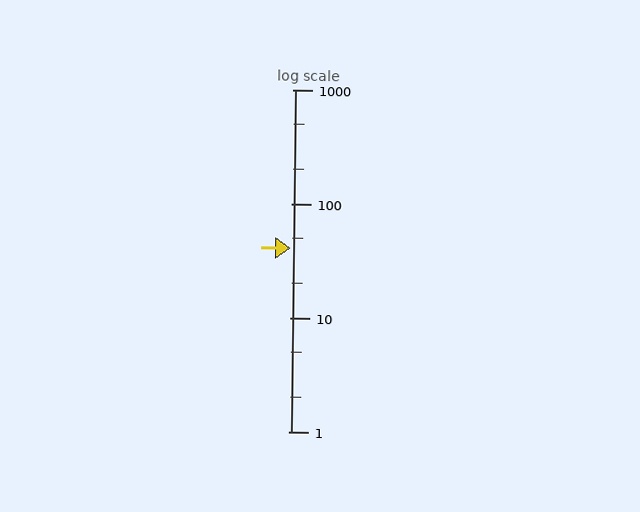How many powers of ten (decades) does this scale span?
The scale spans 3 decades, from 1 to 1000.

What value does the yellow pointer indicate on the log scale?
The pointer indicates approximately 41.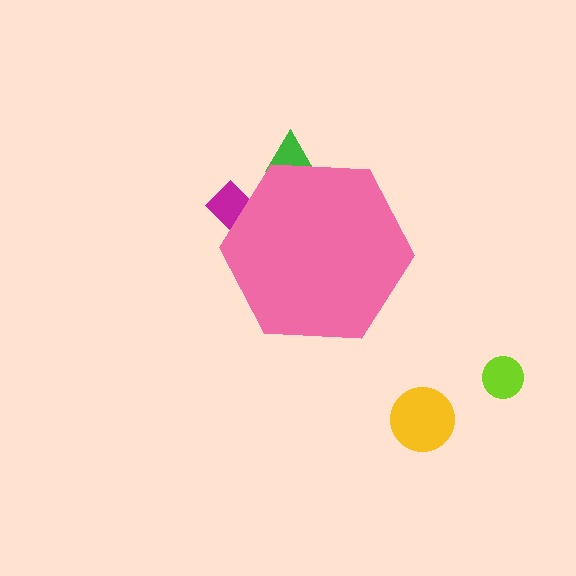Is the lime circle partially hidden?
No, the lime circle is fully visible.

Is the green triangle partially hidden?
Yes, the green triangle is partially hidden behind the pink hexagon.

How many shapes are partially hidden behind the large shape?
2 shapes are partially hidden.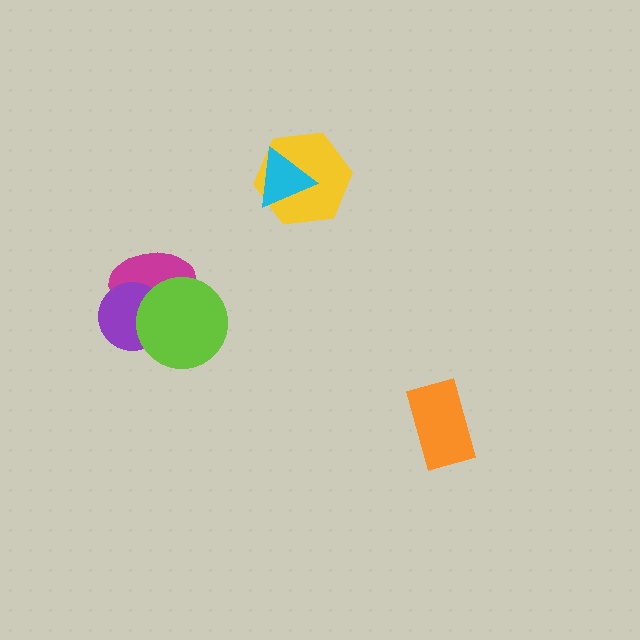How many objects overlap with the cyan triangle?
1 object overlaps with the cyan triangle.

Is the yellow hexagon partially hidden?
Yes, it is partially covered by another shape.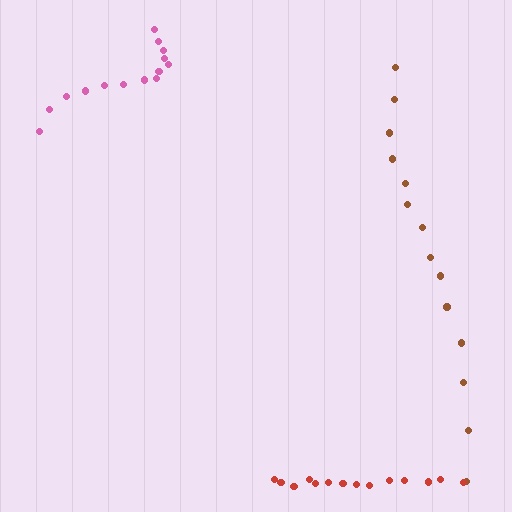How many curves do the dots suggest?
There are 3 distinct paths.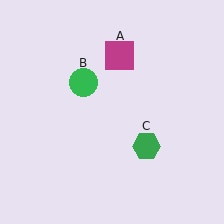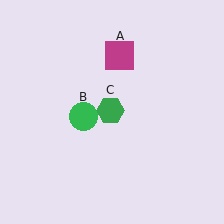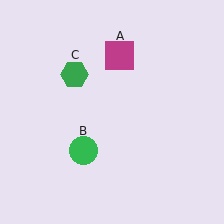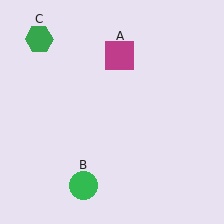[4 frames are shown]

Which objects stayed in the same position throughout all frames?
Magenta square (object A) remained stationary.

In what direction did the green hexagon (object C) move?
The green hexagon (object C) moved up and to the left.